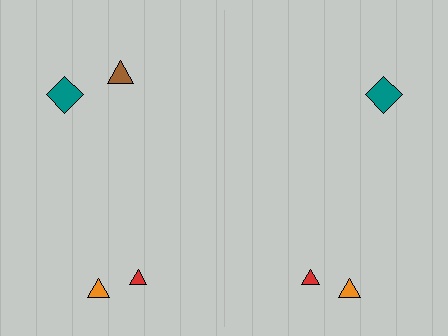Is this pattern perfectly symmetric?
No, the pattern is not perfectly symmetric. A brown triangle is missing from the right side.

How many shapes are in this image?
There are 7 shapes in this image.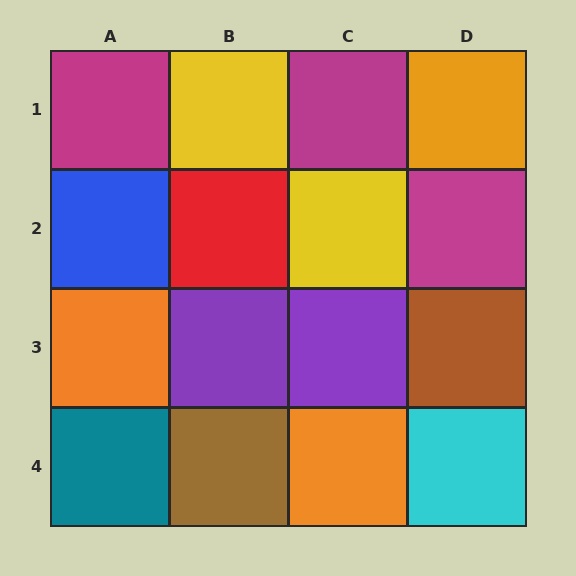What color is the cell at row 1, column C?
Magenta.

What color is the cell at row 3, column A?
Orange.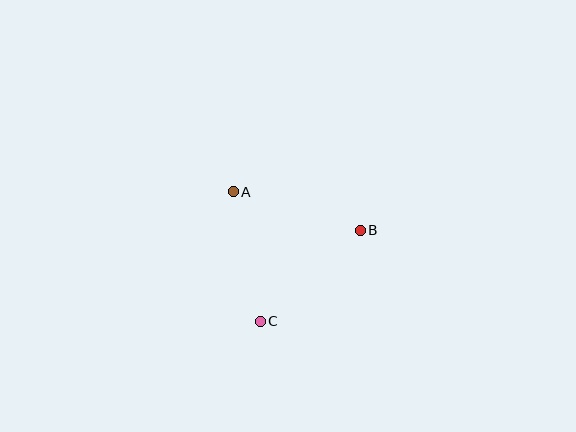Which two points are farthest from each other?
Points B and C are farthest from each other.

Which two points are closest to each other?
Points A and C are closest to each other.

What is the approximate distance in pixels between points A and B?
The distance between A and B is approximately 133 pixels.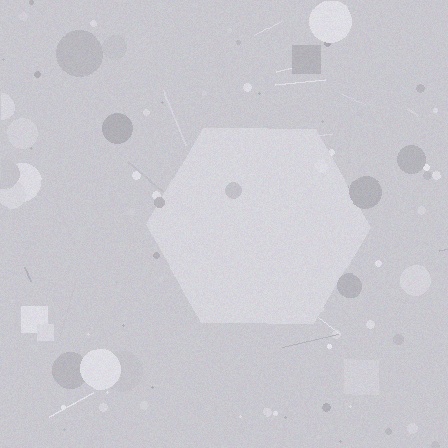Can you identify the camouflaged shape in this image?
The camouflaged shape is a hexagon.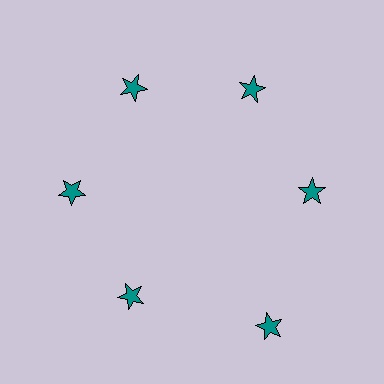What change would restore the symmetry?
The symmetry would be restored by moving it inward, back onto the ring so that all 6 stars sit at equal angles and equal distance from the center.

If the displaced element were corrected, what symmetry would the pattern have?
It would have 6-fold rotational symmetry — the pattern would map onto itself every 60 degrees.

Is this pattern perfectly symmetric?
No. The 6 teal stars are arranged in a ring, but one element near the 5 o'clock position is pushed outward from the center, breaking the 6-fold rotational symmetry.